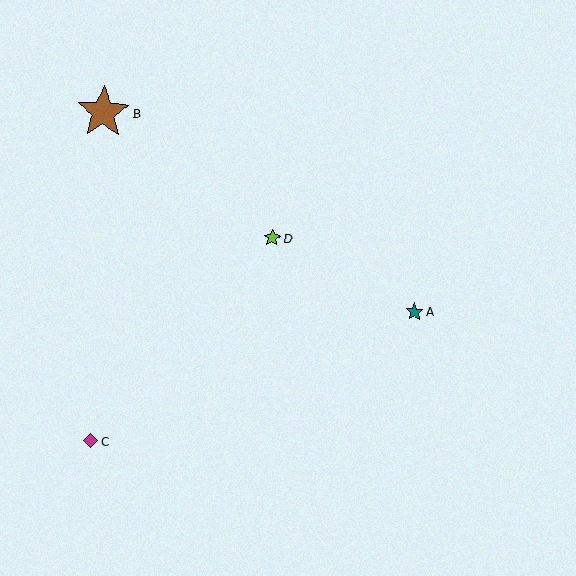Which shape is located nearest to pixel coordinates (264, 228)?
The lime star (labeled D) at (272, 238) is nearest to that location.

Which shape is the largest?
The brown star (labeled B) is the largest.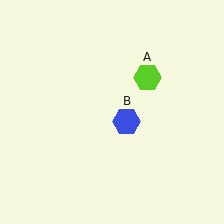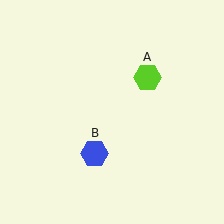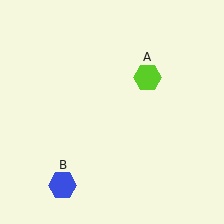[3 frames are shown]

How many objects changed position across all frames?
1 object changed position: blue hexagon (object B).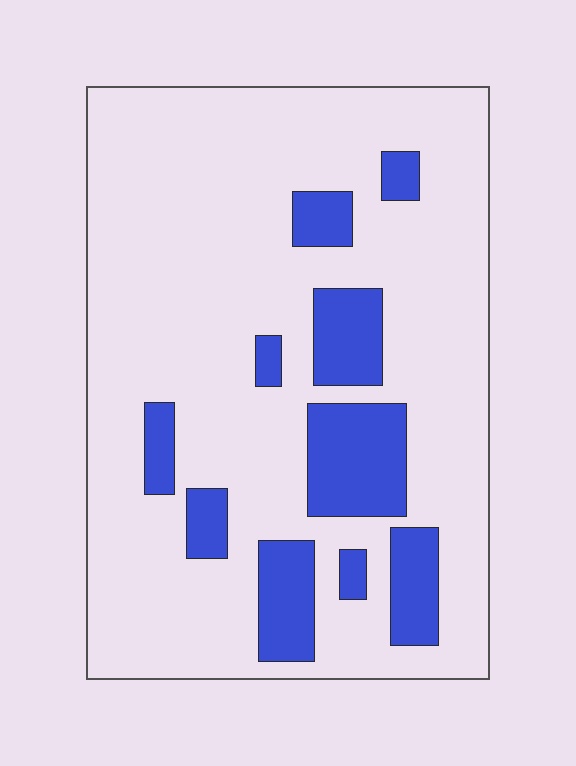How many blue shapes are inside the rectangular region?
10.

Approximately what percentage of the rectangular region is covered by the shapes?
Approximately 20%.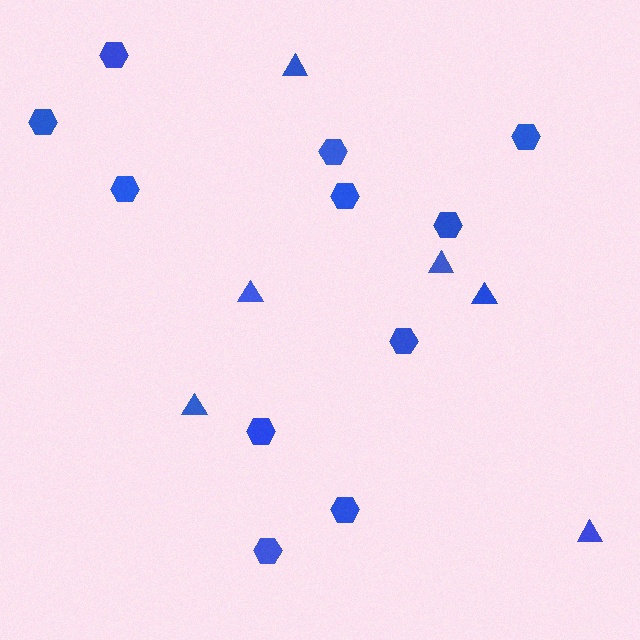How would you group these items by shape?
There are 2 groups: one group of triangles (6) and one group of hexagons (11).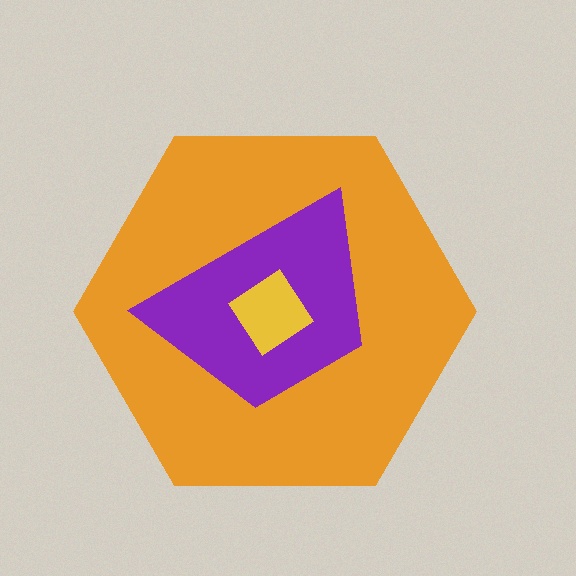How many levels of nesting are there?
3.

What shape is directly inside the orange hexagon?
The purple trapezoid.